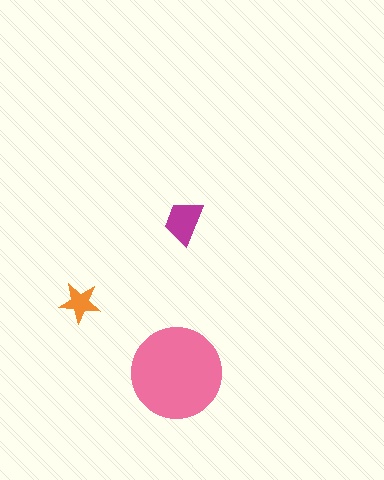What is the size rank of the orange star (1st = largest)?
3rd.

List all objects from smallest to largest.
The orange star, the magenta trapezoid, the pink circle.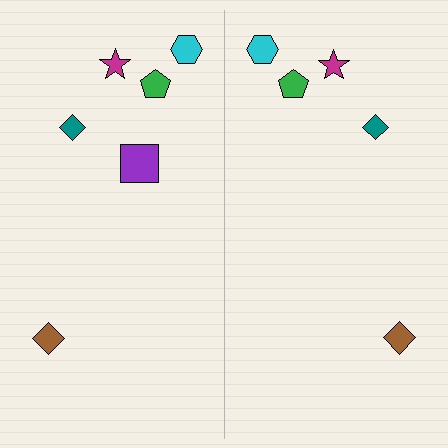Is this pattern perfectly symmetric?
No, the pattern is not perfectly symmetric. A purple square is missing from the right side.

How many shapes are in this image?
There are 11 shapes in this image.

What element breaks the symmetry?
A purple square is missing from the right side.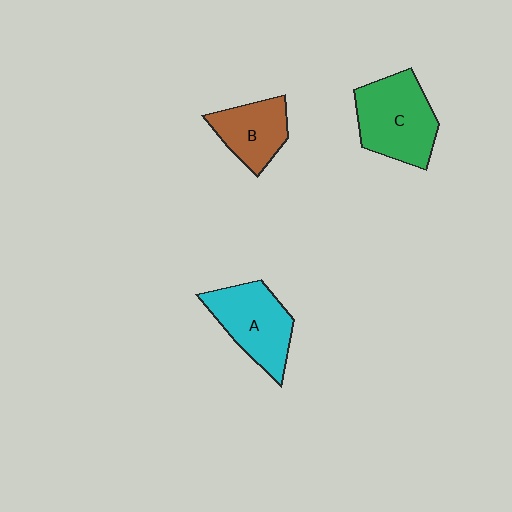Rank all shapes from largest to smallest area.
From largest to smallest: C (green), A (cyan), B (brown).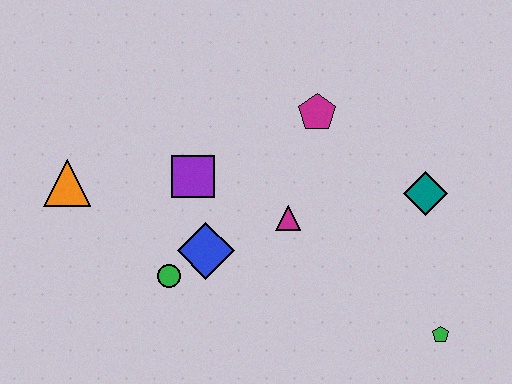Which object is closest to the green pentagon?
The teal diamond is closest to the green pentagon.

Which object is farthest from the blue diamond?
The green pentagon is farthest from the blue diamond.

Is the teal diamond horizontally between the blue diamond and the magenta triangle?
No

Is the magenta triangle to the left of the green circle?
No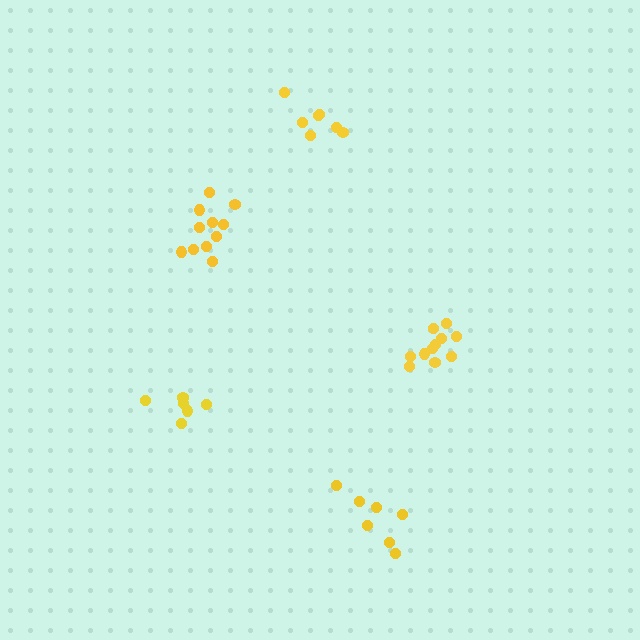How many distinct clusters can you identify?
There are 5 distinct clusters.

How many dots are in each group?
Group 1: 7 dots, Group 2: 11 dots, Group 3: 6 dots, Group 4: 11 dots, Group 5: 7 dots (42 total).